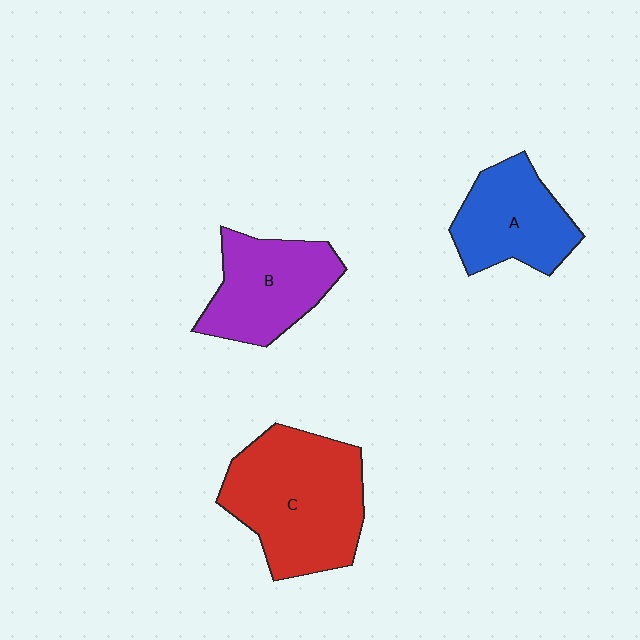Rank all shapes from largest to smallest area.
From largest to smallest: C (red), B (purple), A (blue).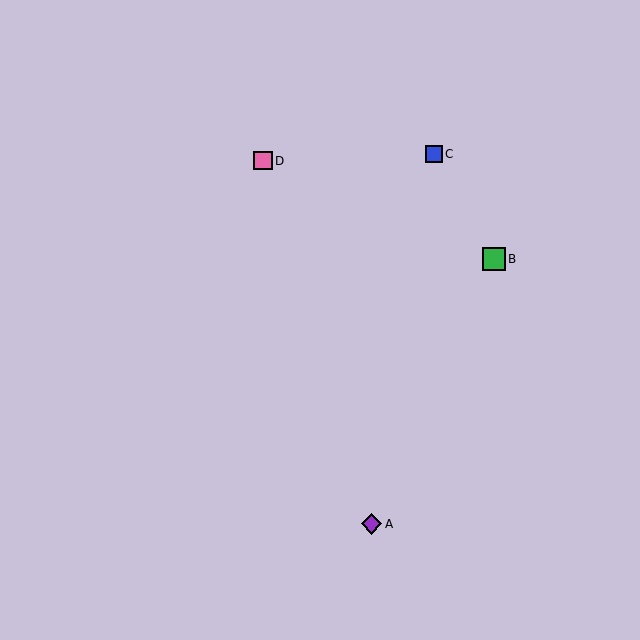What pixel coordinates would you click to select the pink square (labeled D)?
Click at (263, 161) to select the pink square D.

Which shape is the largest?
The green square (labeled B) is the largest.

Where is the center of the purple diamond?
The center of the purple diamond is at (372, 524).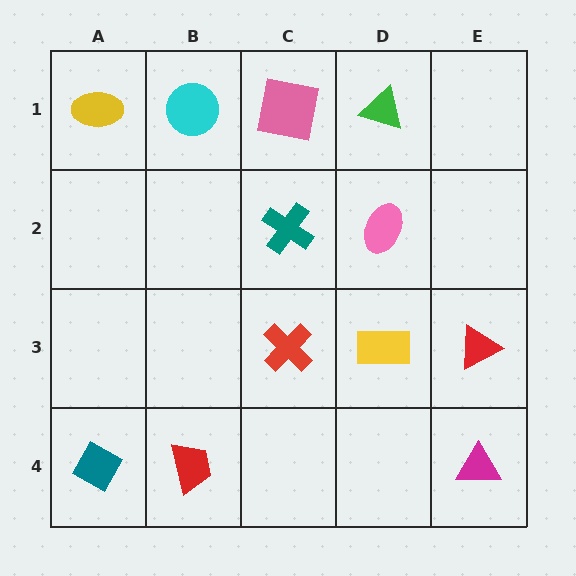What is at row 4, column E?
A magenta triangle.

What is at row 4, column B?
A red trapezoid.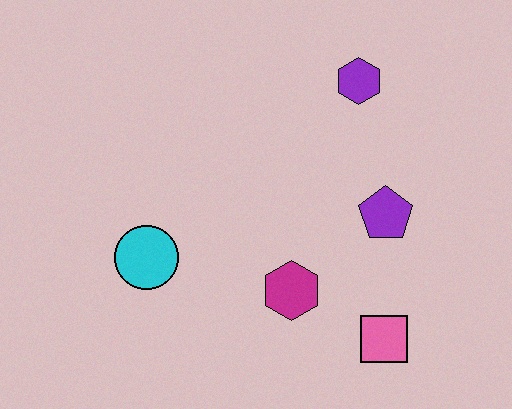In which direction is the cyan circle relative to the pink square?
The cyan circle is to the left of the pink square.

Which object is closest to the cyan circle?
The magenta hexagon is closest to the cyan circle.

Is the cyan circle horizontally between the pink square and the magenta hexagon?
No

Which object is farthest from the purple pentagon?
The cyan circle is farthest from the purple pentagon.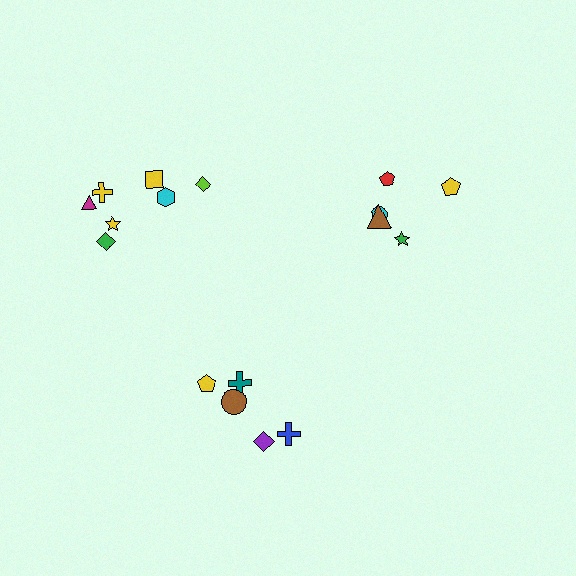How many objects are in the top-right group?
There are 5 objects.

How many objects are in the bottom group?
There are 5 objects.